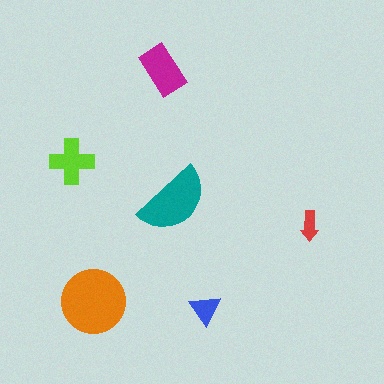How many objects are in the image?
There are 6 objects in the image.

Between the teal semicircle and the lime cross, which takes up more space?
The teal semicircle.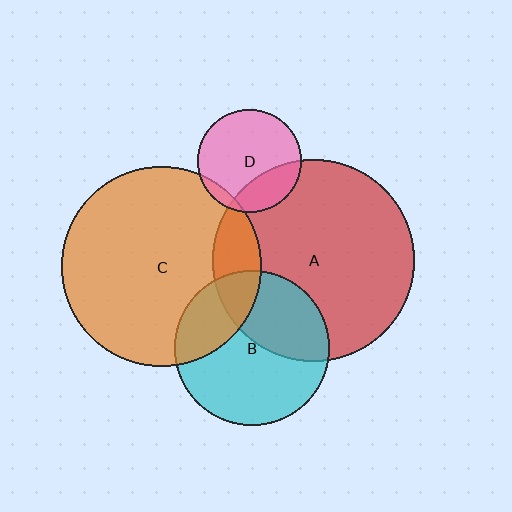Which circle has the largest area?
Circle A (red).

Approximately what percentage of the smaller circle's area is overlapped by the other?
Approximately 35%.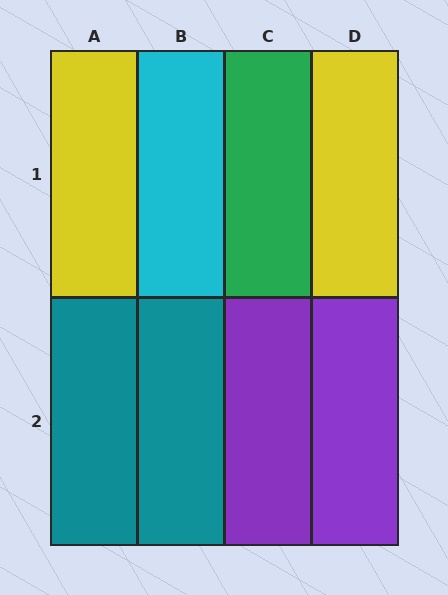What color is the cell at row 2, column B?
Teal.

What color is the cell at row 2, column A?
Teal.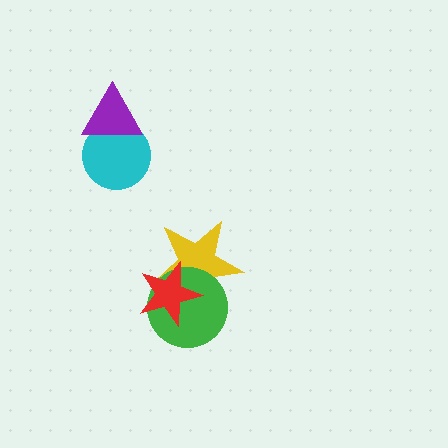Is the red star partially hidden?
No, no other shape covers it.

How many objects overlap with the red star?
2 objects overlap with the red star.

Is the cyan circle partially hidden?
Yes, it is partially covered by another shape.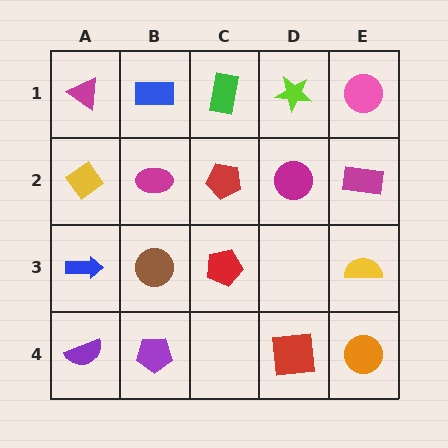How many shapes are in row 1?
5 shapes.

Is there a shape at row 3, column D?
No, that cell is empty.